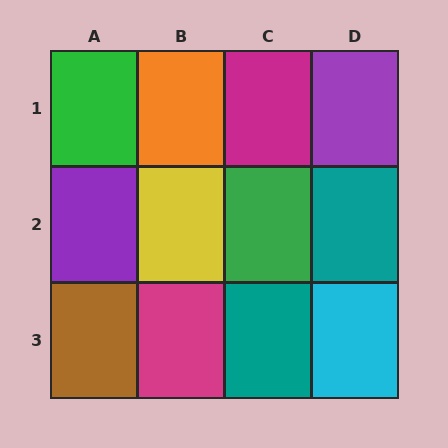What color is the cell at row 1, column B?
Orange.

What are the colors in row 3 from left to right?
Brown, magenta, teal, cyan.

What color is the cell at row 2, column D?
Teal.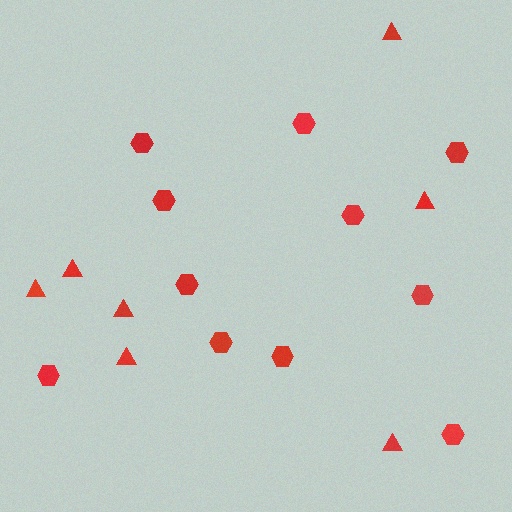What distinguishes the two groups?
There are 2 groups: one group of triangles (7) and one group of hexagons (11).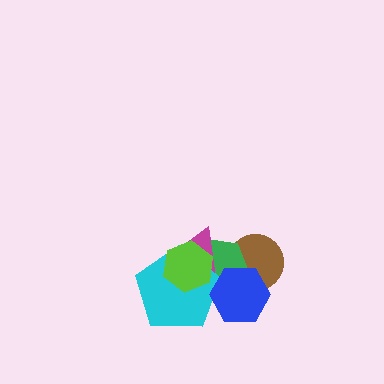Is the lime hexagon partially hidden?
No, no other shape covers it.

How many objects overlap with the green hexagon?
5 objects overlap with the green hexagon.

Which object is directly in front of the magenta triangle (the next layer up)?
The cyan pentagon is directly in front of the magenta triangle.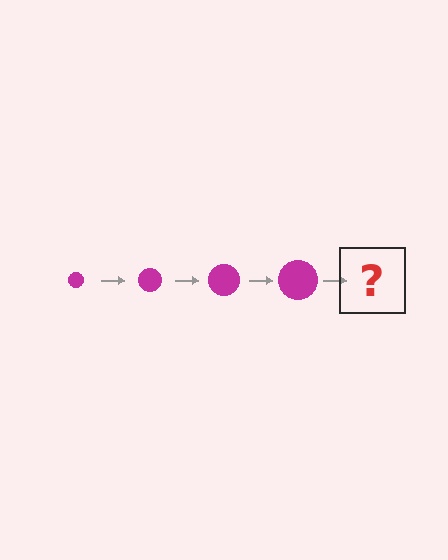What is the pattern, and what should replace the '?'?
The pattern is that the circle gets progressively larger each step. The '?' should be a magenta circle, larger than the previous one.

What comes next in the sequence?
The next element should be a magenta circle, larger than the previous one.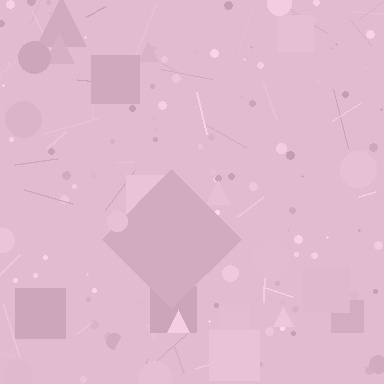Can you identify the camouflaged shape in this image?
The camouflaged shape is a diamond.